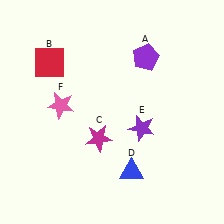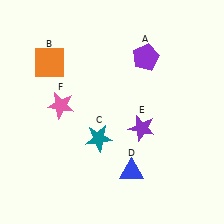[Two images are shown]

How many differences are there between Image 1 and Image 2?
There are 2 differences between the two images.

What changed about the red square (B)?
In Image 1, B is red. In Image 2, it changed to orange.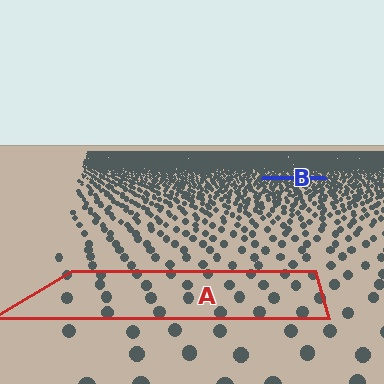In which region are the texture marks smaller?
The texture marks are smaller in region B, because it is farther away.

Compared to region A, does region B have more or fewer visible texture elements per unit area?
Region B has more texture elements per unit area — they are packed more densely because it is farther away.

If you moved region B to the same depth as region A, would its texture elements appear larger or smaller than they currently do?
They would appear larger. At a closer depth, the same texture elements are projected at a bigger on-screen size.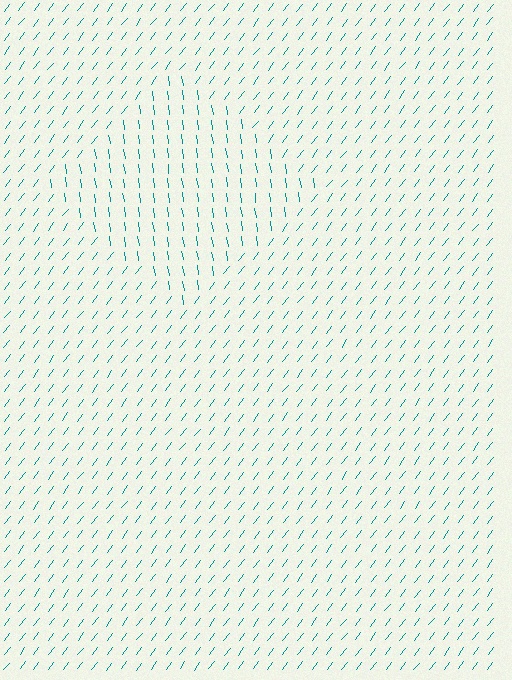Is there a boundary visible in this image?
Yes, there is a texture boundary formed by a change in line orientation.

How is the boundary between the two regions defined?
The boundary is defined purely by a change in line orientation (approximately 45 degrees difference). All lines are the same color and thickness.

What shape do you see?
I see a diamond.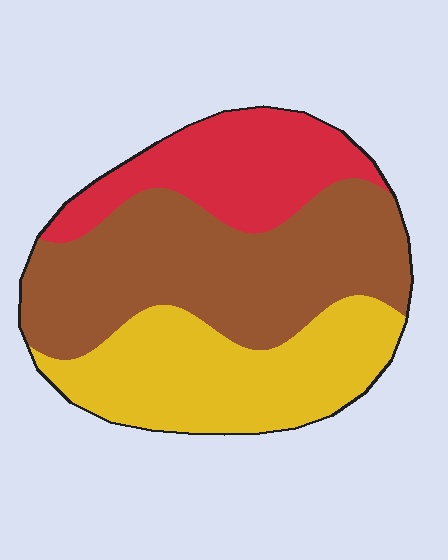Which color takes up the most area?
Brown, at roughly 45%.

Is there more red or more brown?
Brown.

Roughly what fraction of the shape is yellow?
Yellow takes up about one third (1/3) of the shape.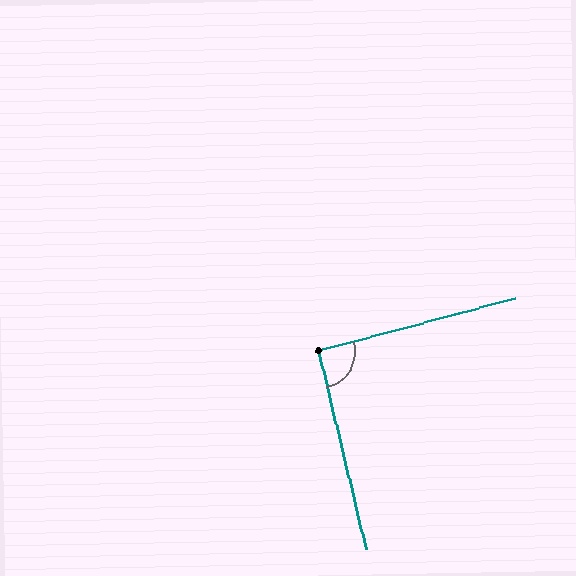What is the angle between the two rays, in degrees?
Approximately 91 degrees.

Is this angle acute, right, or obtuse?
It is approximately a right angle.